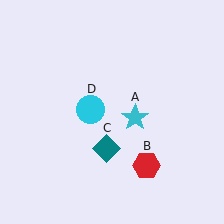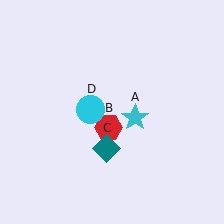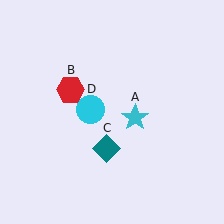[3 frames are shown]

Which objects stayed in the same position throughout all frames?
Cyan star (object A) and teal diamond (object C) and cyan circle (object D) remained stationary.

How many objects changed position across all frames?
1 object changed position: red hexagon (object B).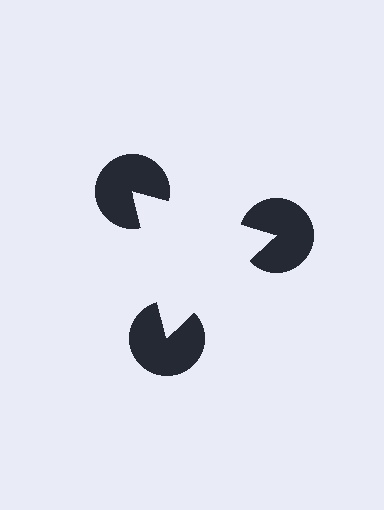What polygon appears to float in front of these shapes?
An illusory triangle — its edges are inferred from the aligned wedge cuts in the pac-man discs, not physically drawn.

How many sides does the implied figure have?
3 sides.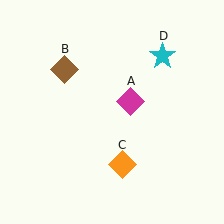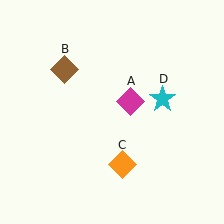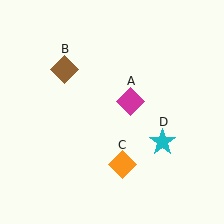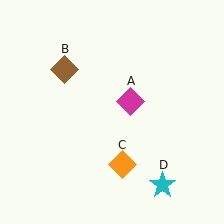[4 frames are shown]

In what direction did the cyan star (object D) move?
The cyan star (object D) moved down.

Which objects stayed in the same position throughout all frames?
Magenta diamond (object A) and brown diamond (object B) and orange diamond (object C) remained stationary.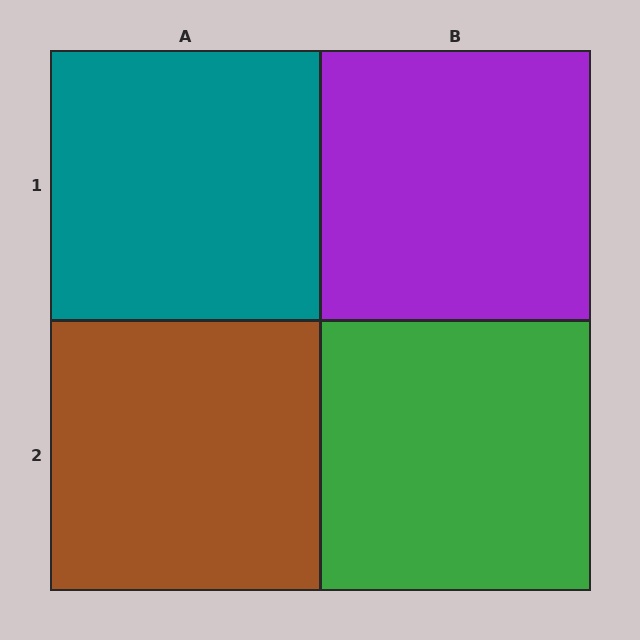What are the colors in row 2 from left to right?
Brown, green.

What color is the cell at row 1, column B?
Purple.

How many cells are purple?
1 cell is purple.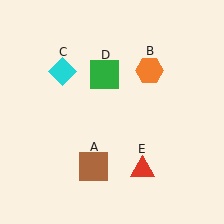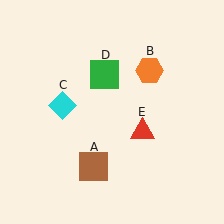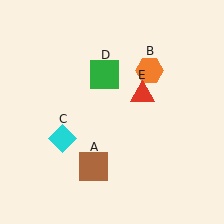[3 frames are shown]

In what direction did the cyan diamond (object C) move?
The cyan diamond (object C) moved down.